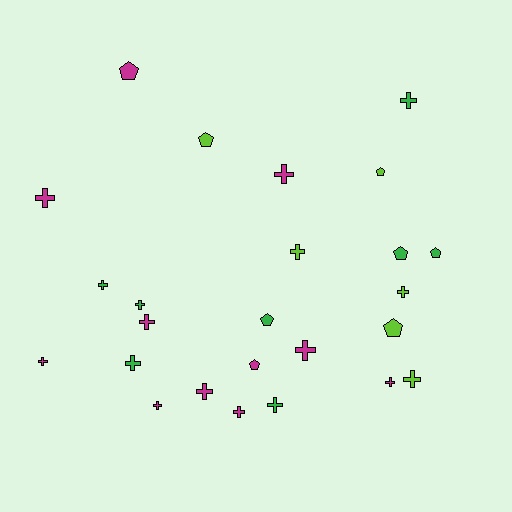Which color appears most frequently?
Magenta, with 11 objects.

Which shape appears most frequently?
Cross, with 17 objects.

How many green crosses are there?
There are 5 green crosses.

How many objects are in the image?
There are 25 objects.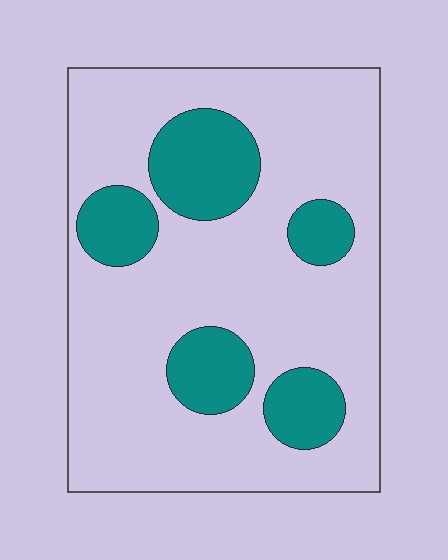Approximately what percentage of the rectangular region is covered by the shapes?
Approximately 25%.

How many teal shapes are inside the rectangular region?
5.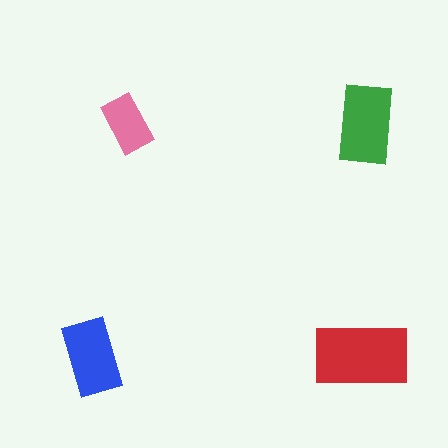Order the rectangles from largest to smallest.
the red one, the green one, the blue one, the pink one.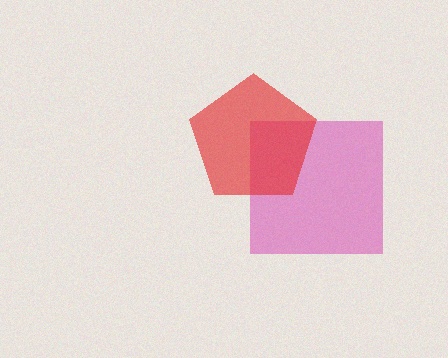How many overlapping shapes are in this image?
There are 2 overlapping shapes in the image.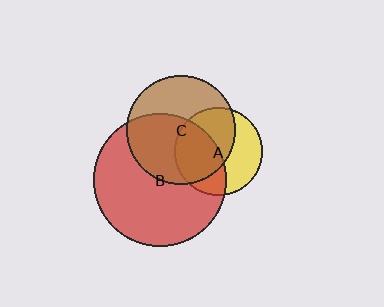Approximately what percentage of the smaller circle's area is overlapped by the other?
Approximately 55%.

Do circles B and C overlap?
Yes.